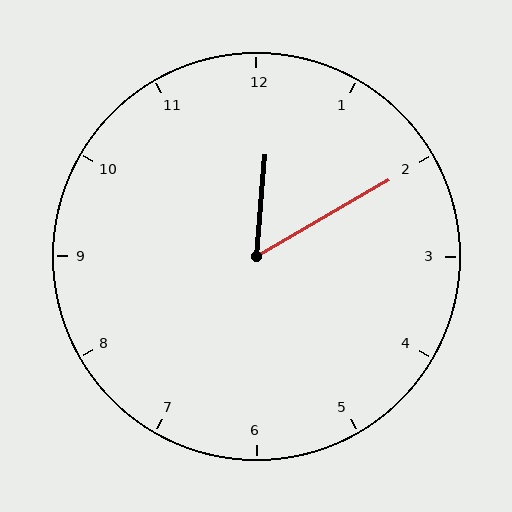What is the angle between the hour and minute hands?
Approximately 55 degrees.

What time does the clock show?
12:10.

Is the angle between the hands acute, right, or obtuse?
It is acute.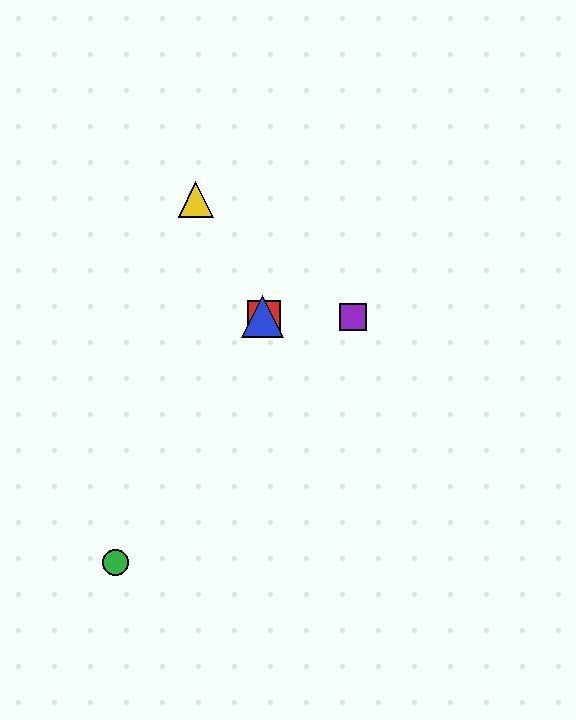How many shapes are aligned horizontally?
3 shapes (the red square, the blue triangle, the purple square) are aligned horizontally.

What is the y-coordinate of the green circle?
The green circle is at y≈562.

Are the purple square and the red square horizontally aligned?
Yes, both are at y≈317.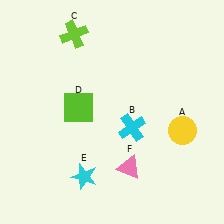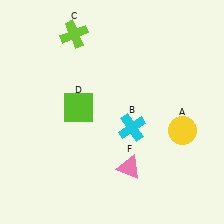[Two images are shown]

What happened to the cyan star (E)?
The cyan star (E) was removed in Image 2. It was in the bottom-left area of Image 1.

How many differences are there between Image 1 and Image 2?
There is 1 difference between the two images.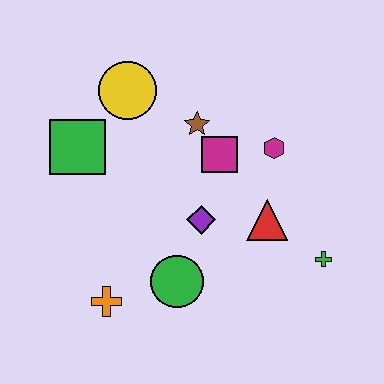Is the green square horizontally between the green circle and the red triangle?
No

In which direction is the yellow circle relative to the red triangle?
The yellow circle is to the left of the red triangle.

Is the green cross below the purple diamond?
Yes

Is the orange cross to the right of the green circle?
No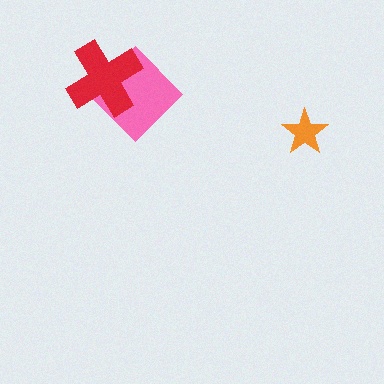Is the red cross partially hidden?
No, no other shape covers it.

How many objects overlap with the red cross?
1 object overlaps with the red cross.